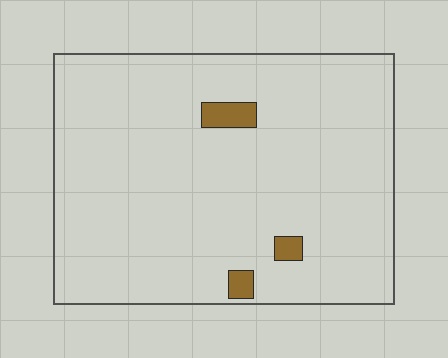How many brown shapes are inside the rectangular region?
3.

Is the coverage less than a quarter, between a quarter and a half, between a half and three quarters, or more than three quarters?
Less than a quarter.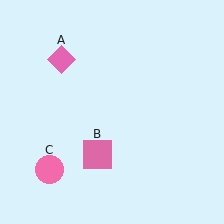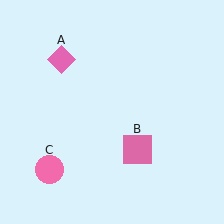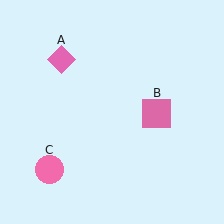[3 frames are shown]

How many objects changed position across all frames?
1 object changed position: pink square (object B).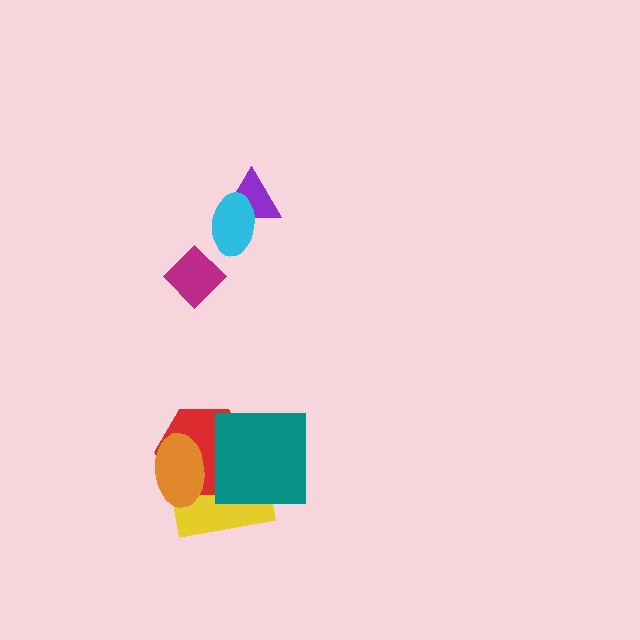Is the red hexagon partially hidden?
Yes, it is partially covered by another shape.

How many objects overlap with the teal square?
2 objects overlap with the teal square.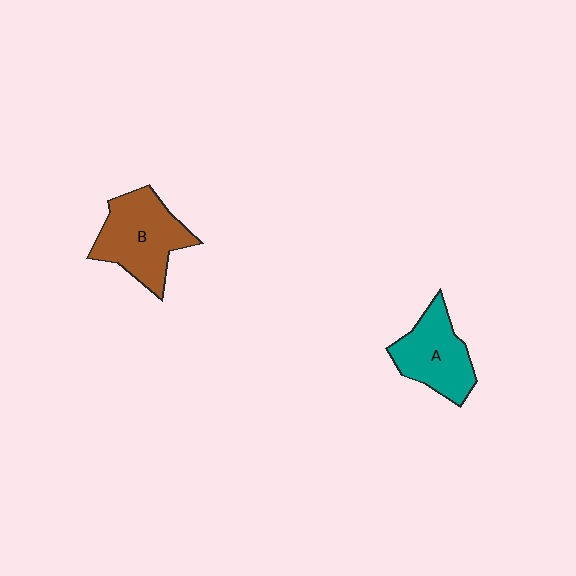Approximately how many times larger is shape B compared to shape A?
Approximately 1.2 times.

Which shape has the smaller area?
Shape A (teal).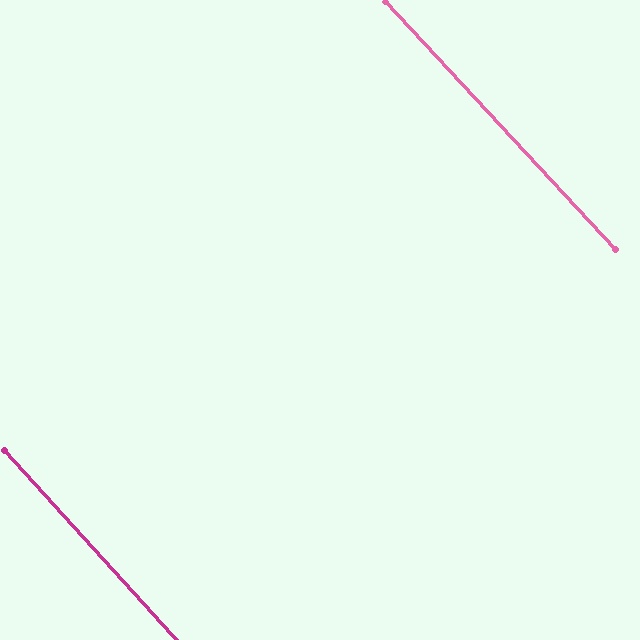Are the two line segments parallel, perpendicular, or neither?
Parallel — their directions differ by only 0.6°.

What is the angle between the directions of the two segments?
Approximately 1 degree.